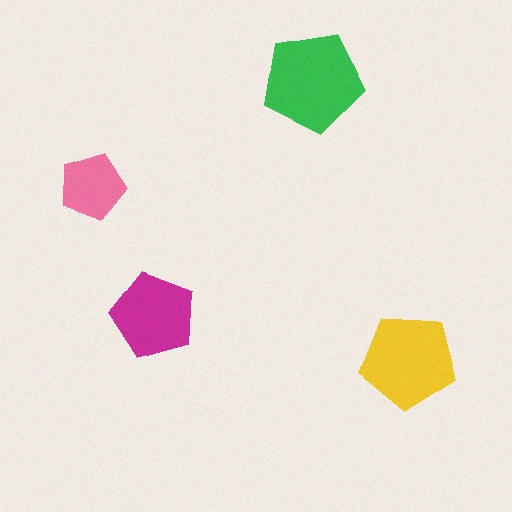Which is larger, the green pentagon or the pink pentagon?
The green one.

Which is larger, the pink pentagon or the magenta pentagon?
The magenta one.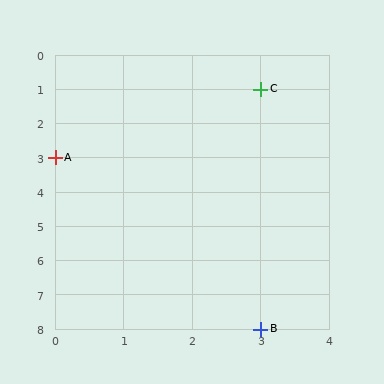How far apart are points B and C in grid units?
Points B and C are 7 rows apart.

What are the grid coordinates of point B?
Point B is at grid coordinates (3, 8).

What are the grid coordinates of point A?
Point A is at grid coordinates (0, 3).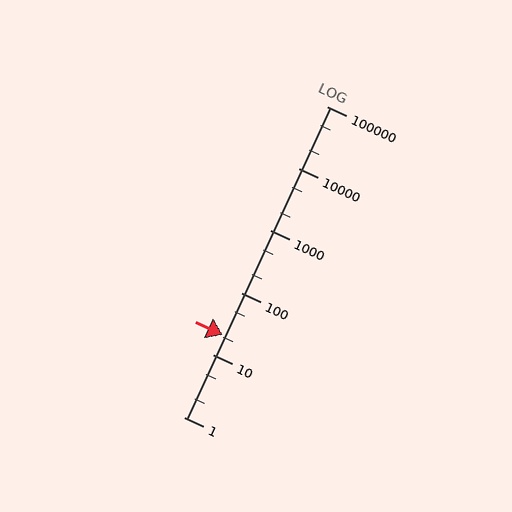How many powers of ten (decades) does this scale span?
The scale spans 5 decades, from 1 to 100000.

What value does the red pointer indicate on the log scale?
The pointer indicates approximately 21.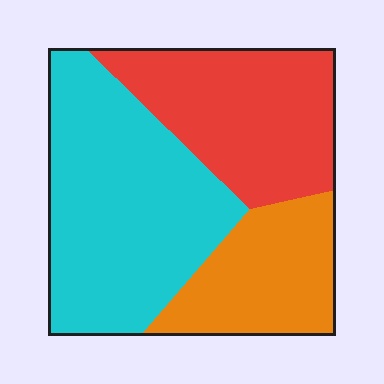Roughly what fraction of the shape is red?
Red takes up about one third (1/3) of the shape.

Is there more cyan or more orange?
Cyan.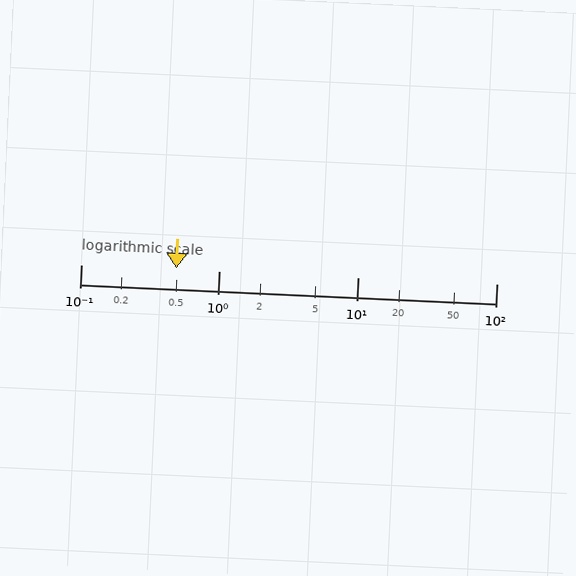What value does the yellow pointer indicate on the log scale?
The pointer indicates approximately 0.49.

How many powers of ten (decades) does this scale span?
The scale spans 3 decades, from 0.1 to 100.